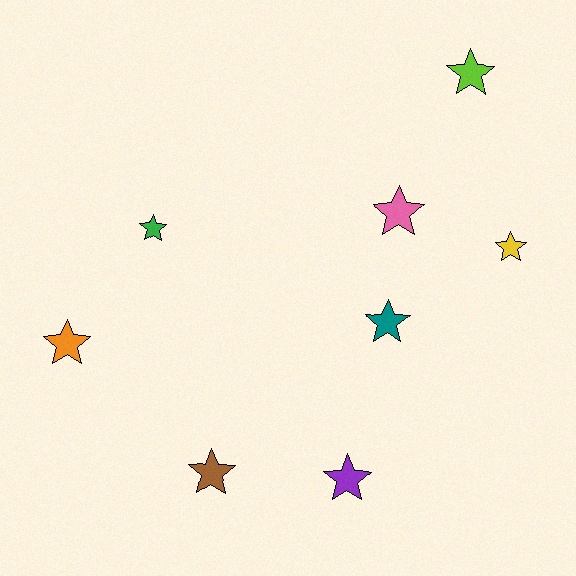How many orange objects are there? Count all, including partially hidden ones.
There is 1 orange object.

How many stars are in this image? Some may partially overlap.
There are 8 stars.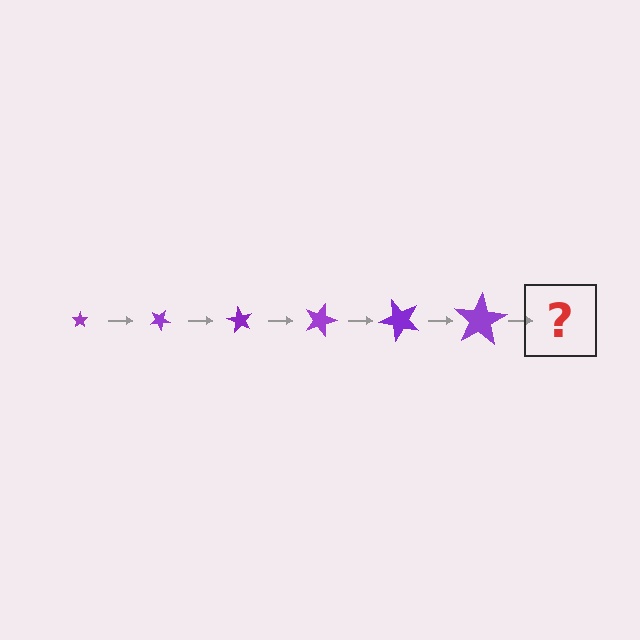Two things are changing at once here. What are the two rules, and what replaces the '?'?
The two rules are that the star grows larger each step and it rotates 30 degrees each step. The '?' should be a star, larger than the previous one and rotated 180 degrees from the start.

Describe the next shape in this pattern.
It should be a star, larger than the previous one and rotated 180 degrees from the start.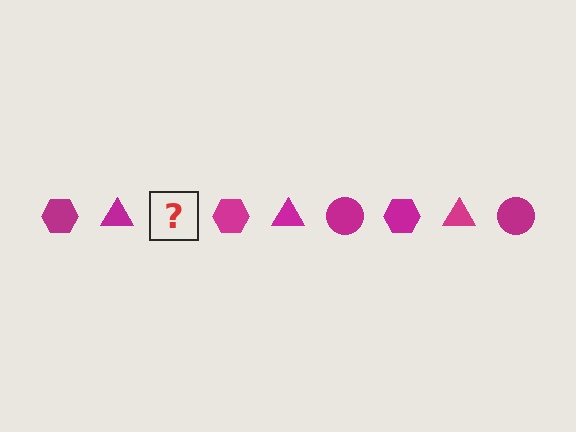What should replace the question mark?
The question mark should be replaced with a magenta circle.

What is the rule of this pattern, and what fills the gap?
The rule is that the pattern cycles through hexagon, triangle, circle shapes in magenta. The gap should be filled with a magenta circle.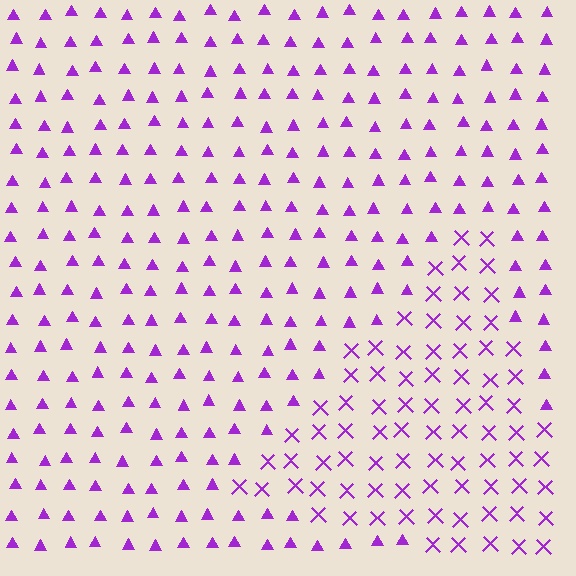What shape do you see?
I see a triangle.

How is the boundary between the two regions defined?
The boundary is defined by a change in element shape: X marks inside vs. triangles outside. All elements share the same color and spacing.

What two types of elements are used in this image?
The image uses X marks inside the triangle region and triangles outside it.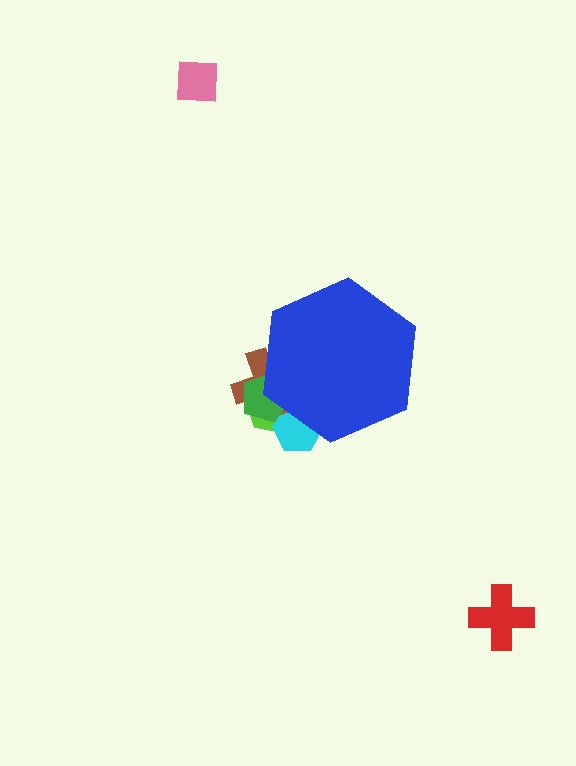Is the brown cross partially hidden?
Yes, the brown cross is partially hidden behind the blue hexagon.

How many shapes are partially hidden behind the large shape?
4 shapes are partially hidden.